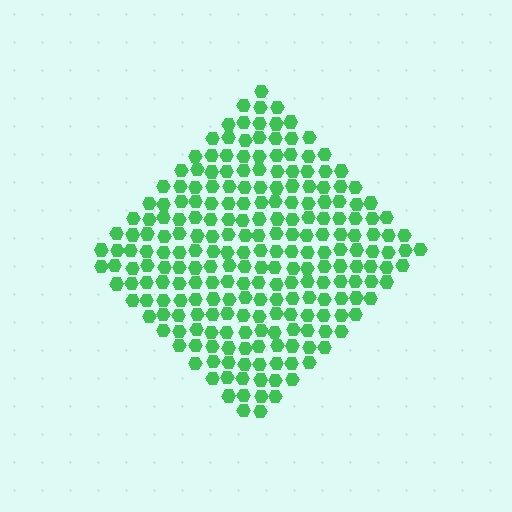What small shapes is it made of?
It is made of small hexagons.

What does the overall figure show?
The overall figure shows a diamond.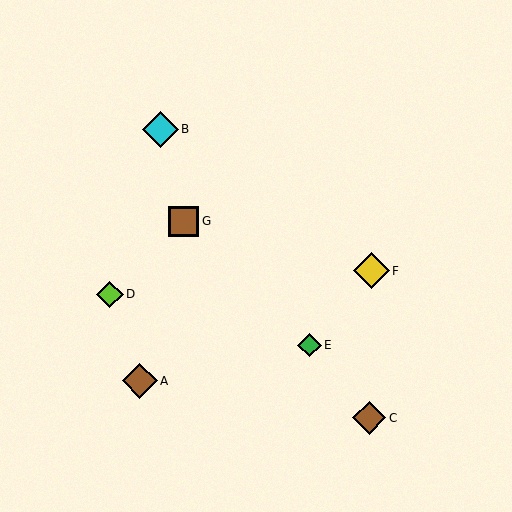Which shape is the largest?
The cyan diamond (labeled B) is the largest.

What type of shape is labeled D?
Shape D is a lime diamond.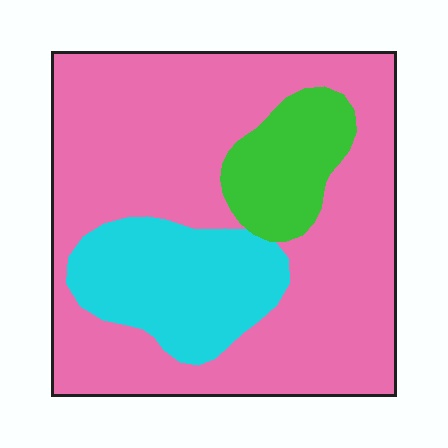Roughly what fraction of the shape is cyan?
Cyan takes up about one fifth (1/5) of the shape.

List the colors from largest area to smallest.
From largest to smallest: pink, cyan, green.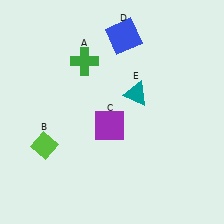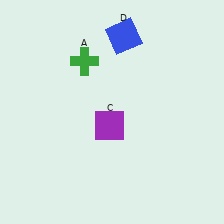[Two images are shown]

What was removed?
The lime diamond (B), the teal triangle (E) were removed in Image 2.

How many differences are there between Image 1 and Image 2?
There are 2 differences between the two images.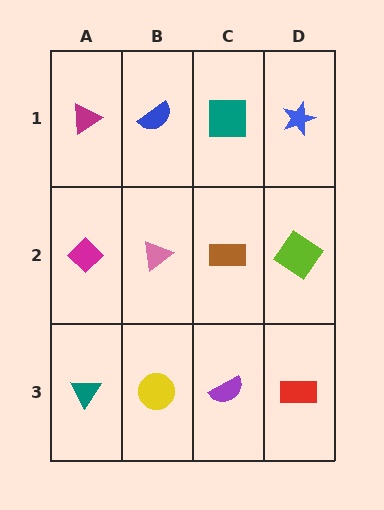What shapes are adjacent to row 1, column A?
A magenta diamond (row 2, column A), a blue semicircle (row 1, column B).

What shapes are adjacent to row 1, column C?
A brown rectangle (row 2, column C), a blue semicircle (row 1, column B), a blue star (row 1, column D).